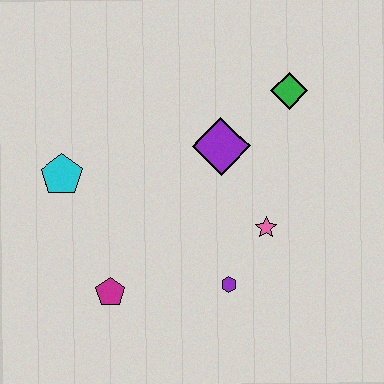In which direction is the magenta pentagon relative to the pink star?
The magenta pentagon is to the left of the pink star.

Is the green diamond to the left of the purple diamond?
No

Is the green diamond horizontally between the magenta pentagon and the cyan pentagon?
No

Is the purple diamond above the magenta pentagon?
Yes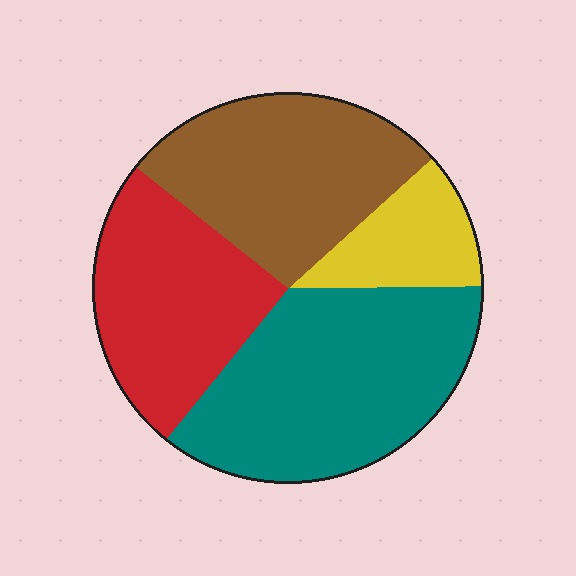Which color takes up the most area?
Teal, at roughly 35%.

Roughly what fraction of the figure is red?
Red takes up less than a quarter of the figure.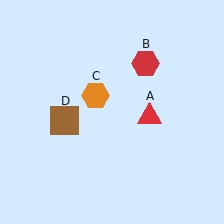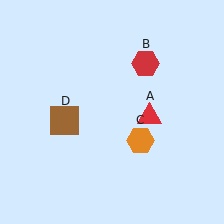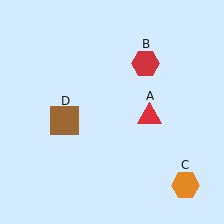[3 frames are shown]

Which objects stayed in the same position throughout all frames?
Red triangle (object A) and red hexagon (object B) and brown square (object D) remained stationary.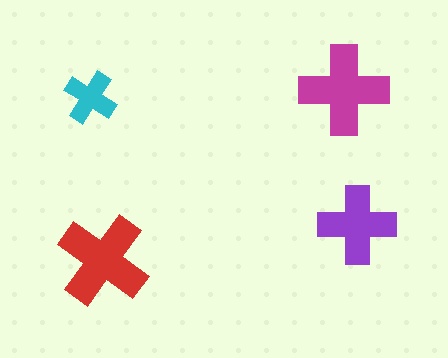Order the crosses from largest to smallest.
the red one, the magenta one, the purple one, the cyan one.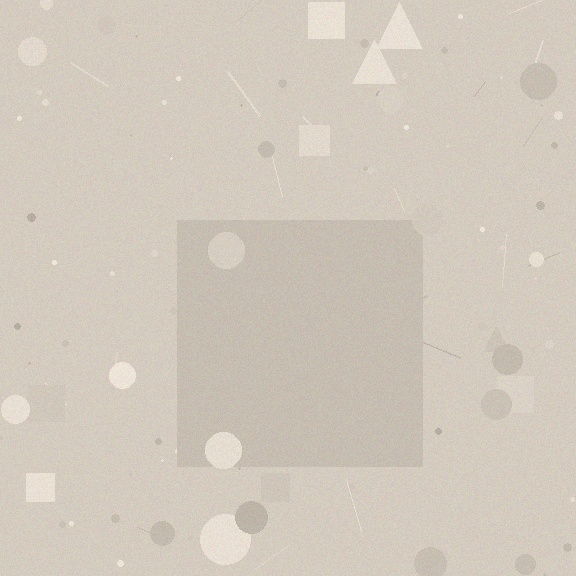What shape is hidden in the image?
A square is hidden in the image.